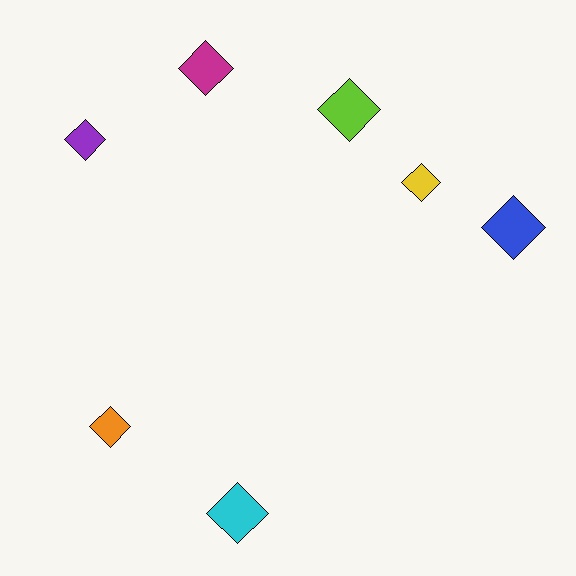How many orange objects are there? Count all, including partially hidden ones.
There is 1 orange object.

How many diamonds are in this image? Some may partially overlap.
There are 7 diamonds.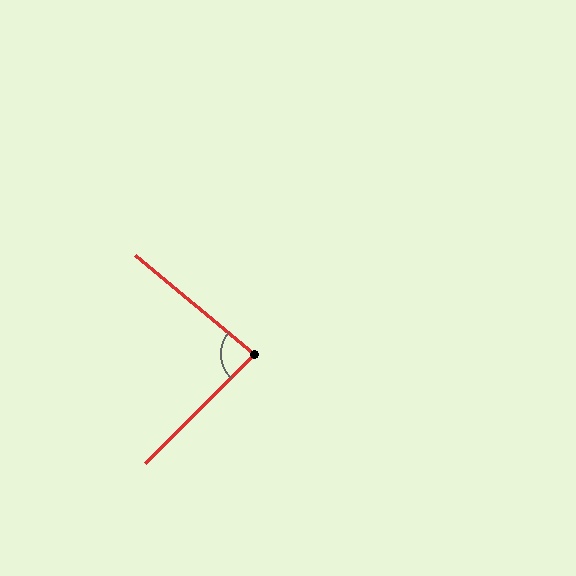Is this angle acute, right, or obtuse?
It is acute.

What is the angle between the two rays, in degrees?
Approximately 85 degrees.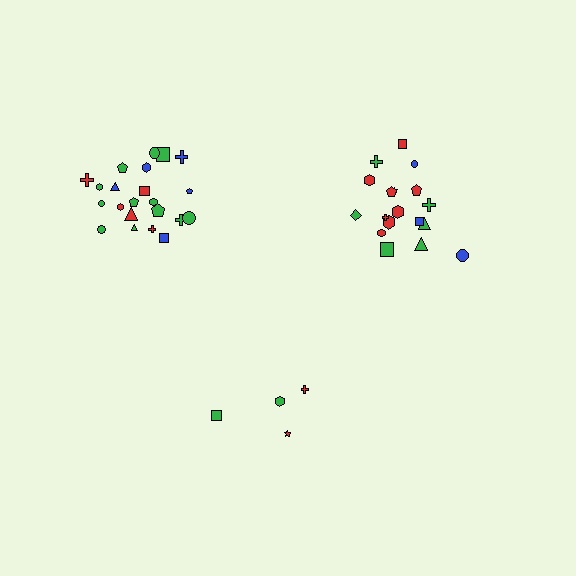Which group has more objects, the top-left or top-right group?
The top-left group.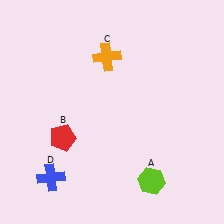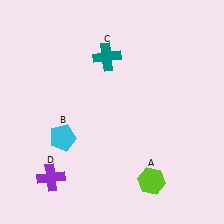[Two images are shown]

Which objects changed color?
B changed from red to cyan. C changed from orange to teal. D changed from blue to purple.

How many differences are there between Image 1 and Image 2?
There are 3 differences between the two images.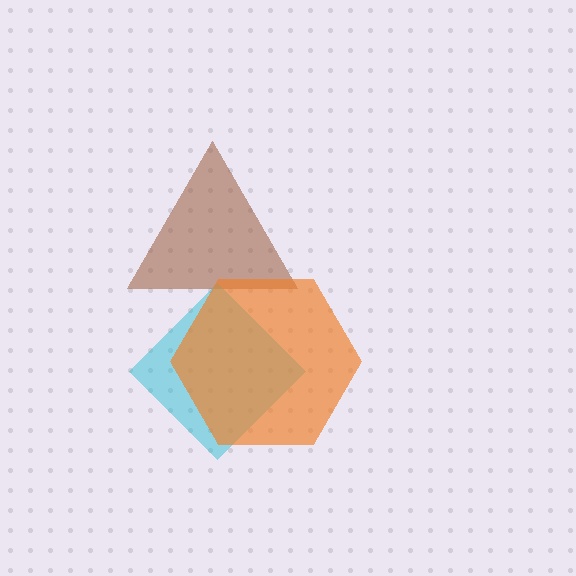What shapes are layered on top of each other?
The layered shapes are: a brown triangle, a cyan diamond, an orange hexagon.